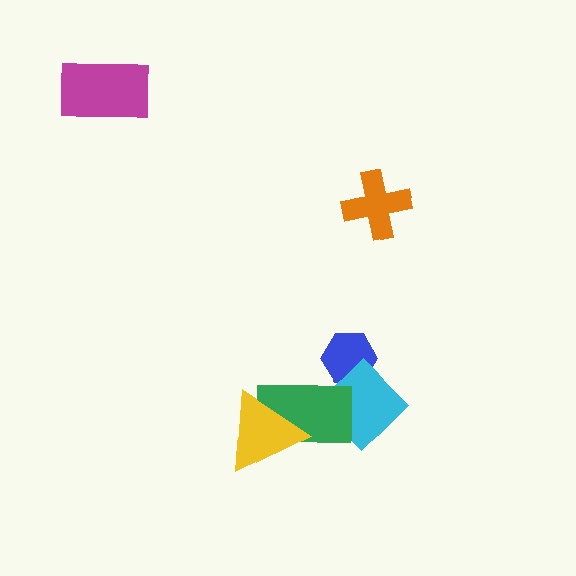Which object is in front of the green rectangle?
The yellow triangle is in front of the green rectangle.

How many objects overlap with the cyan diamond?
2 objects overlap with the cyan diamond.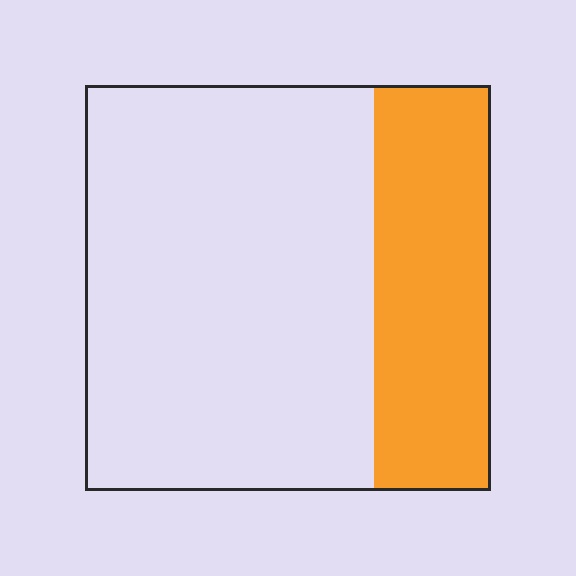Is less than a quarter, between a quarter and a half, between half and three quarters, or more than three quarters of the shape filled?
Between a quarter and a half.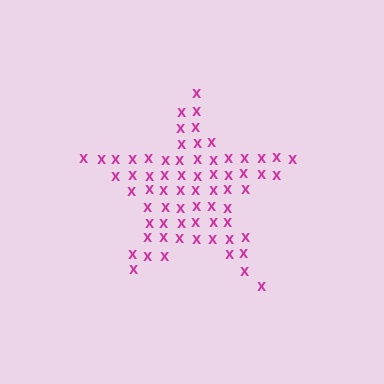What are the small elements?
The small elements are letter X's.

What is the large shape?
The large shape is a star.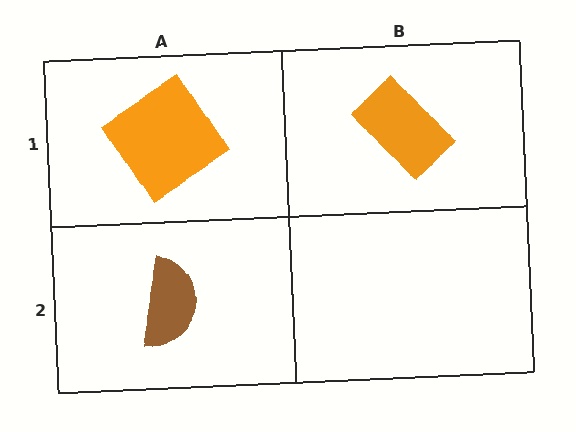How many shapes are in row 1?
2 shapes.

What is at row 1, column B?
An orange rectangle.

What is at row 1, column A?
An orange diamond.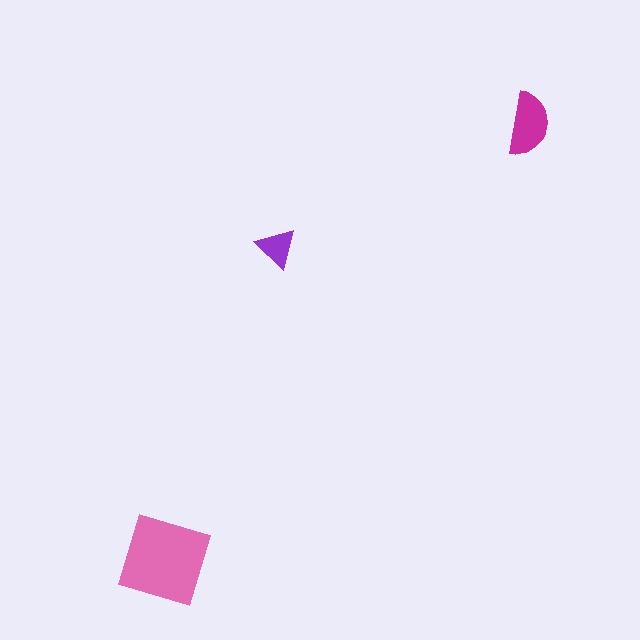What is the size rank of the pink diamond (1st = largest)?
1st.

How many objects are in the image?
There are 3 objects in the image.